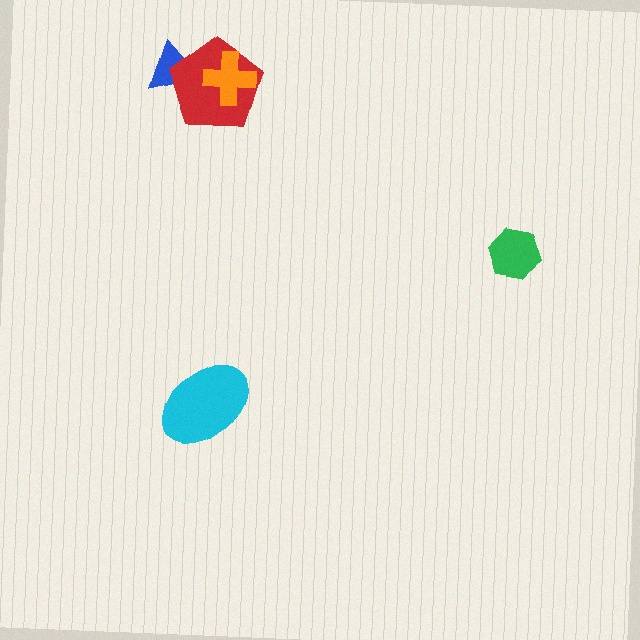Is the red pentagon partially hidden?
Yes, it is partially covered by another shape.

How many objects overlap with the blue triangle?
1 object overlaps with the blue triangle.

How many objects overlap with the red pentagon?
2 objects overlap with the red pentagon.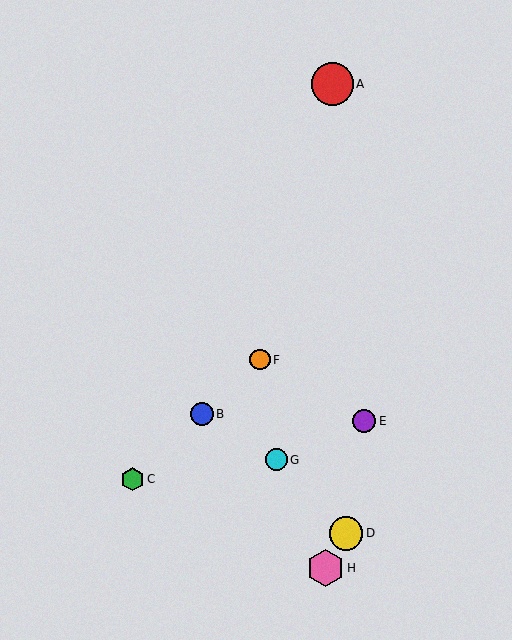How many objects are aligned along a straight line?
3 objects (B, C, F) are aligned along a straight line.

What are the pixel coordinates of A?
Object A is at (332, 84).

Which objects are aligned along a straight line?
Objects B, C, F are aligned along a straight line.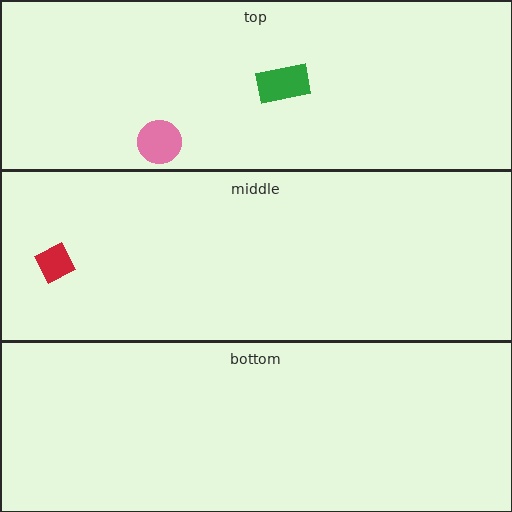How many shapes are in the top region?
2.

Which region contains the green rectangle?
The top region.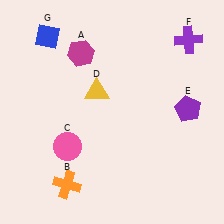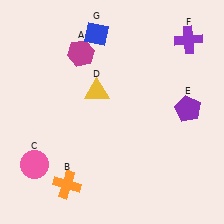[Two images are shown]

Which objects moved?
The objects that moved are: the pink circle (C), the blue diamond (G).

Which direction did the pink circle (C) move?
The pink circle (C) moved left.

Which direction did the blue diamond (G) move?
The blue diamond (G) moved right.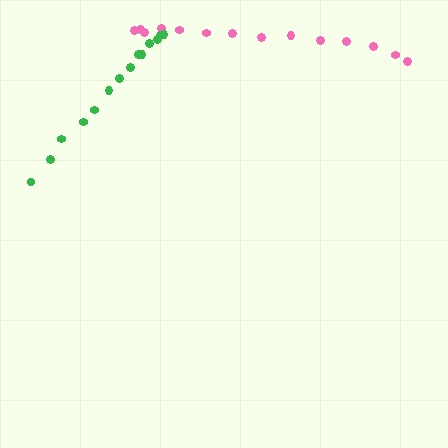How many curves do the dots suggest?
There are 2 distinct paths.